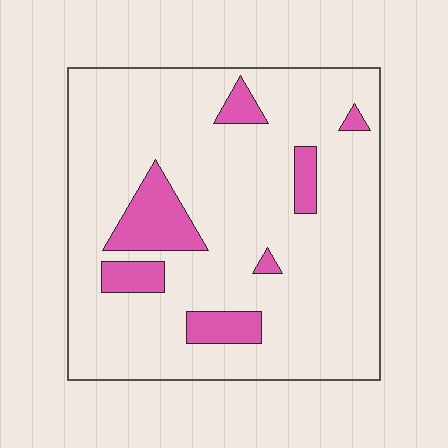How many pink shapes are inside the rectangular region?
7.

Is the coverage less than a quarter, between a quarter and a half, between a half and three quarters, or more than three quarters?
Less than a quarter.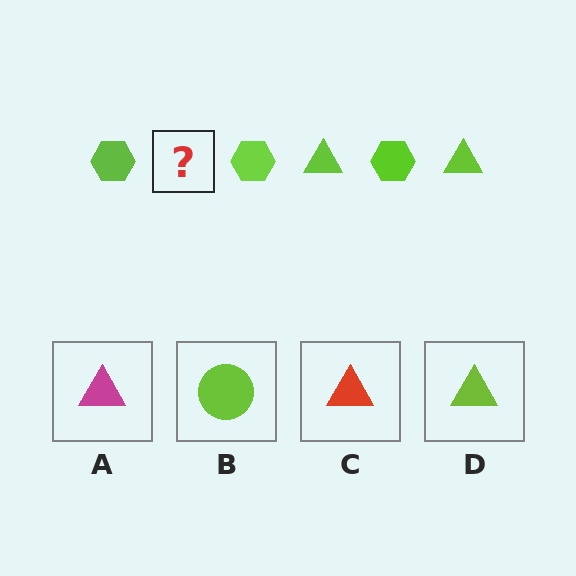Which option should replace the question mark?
Option D.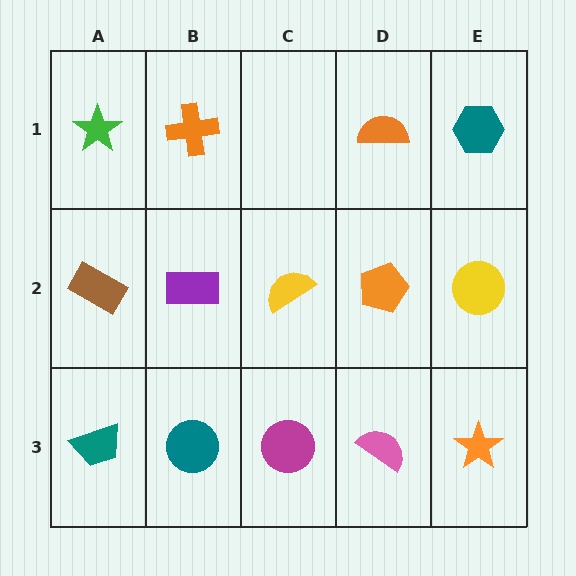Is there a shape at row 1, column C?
No, that cell is empty.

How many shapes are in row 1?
4 shapes.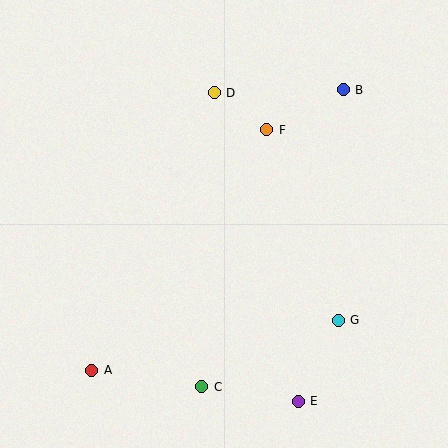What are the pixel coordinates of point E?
Point E is at (298, 401).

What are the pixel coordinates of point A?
Point A is at (92, 370).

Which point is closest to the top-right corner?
Point B is closest to the top-right corner.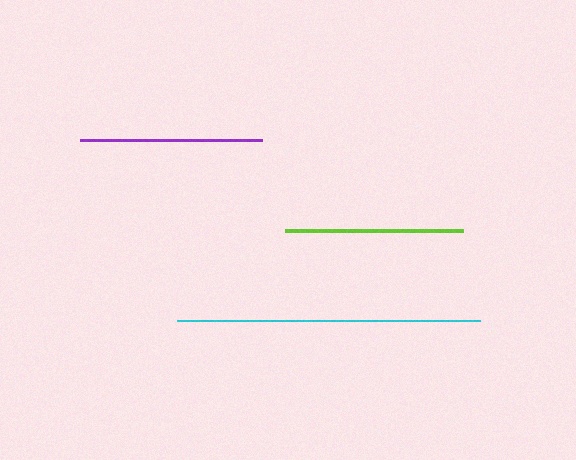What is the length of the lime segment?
The lime segment is approximately 178 pixels long.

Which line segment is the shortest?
The lime line is the shortest at approximately 178 pixels.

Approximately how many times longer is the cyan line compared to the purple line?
The cyan line is approximately 1.7 times the length of the purple line.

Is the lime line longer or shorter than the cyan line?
The cyan line is longer than the lime line.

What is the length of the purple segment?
The purple segment is approximately 182 pixels long.